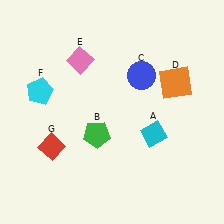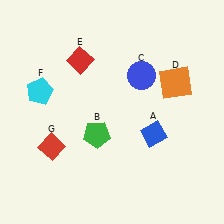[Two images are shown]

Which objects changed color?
A changed from cyan to blue. E changed from pink to red.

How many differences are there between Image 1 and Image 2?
There are 2 differences between the two images.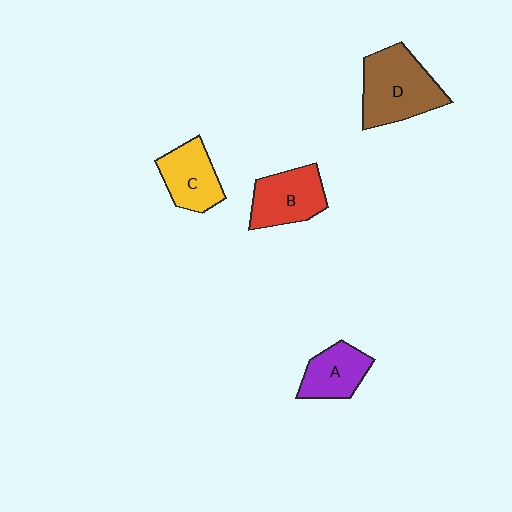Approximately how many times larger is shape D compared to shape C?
Approximately 1.5 times.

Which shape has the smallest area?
Shape A (purple).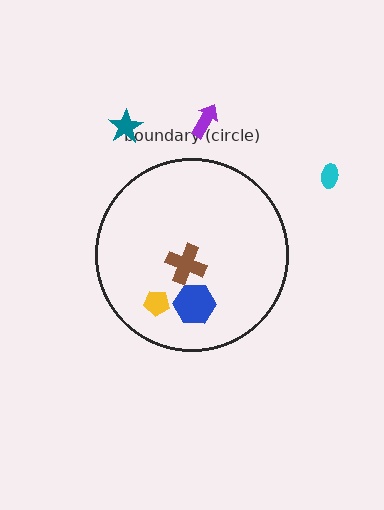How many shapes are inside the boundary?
3 inside, 3 outside.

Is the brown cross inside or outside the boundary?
Inside.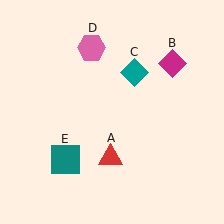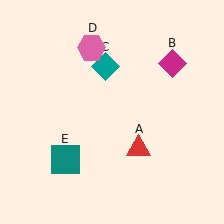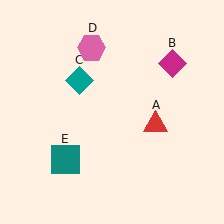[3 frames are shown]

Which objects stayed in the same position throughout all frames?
Magenta diamond (object B) and pink hexagon (object D) and teal square (object E) remained stationary.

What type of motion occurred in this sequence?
The red triangle (object A), teal diamond (object C) rotated counterclockwise around the center of the scene.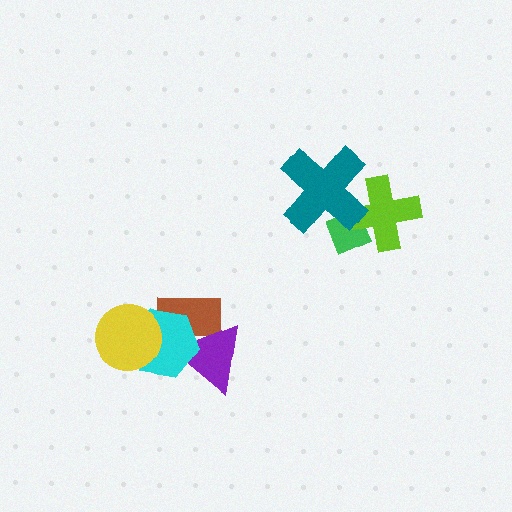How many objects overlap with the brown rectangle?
2 objects overlap with the brown rectangle.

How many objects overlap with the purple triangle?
2 objects overlap with the purple triangle.